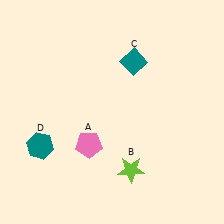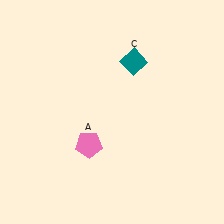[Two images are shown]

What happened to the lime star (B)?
The lime star (B) was removed in Image 2. It was in the bottom-right area of Image 1.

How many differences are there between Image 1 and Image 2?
There are 2 differences between the two images.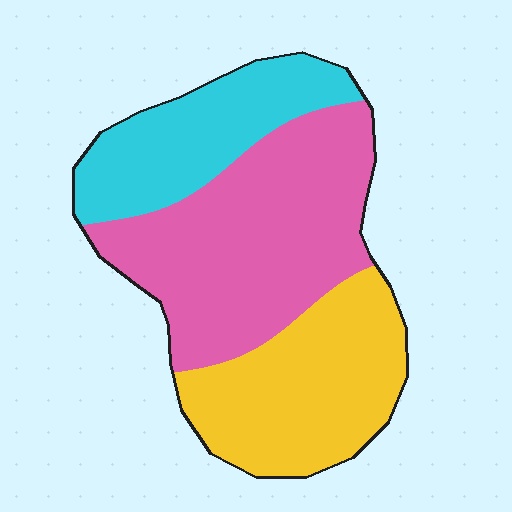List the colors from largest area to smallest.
From largest to smallest: pink, yellow, cyan.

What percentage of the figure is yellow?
Yellow takes up about one third (1/3) of the figure.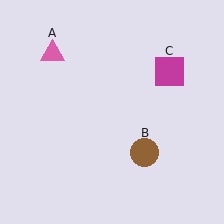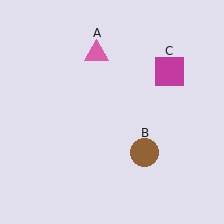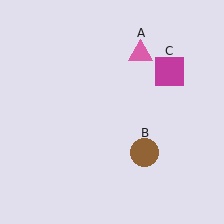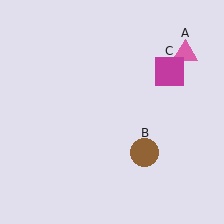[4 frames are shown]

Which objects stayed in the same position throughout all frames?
Brown circle (object B) and magenta square (object C) remained stationary.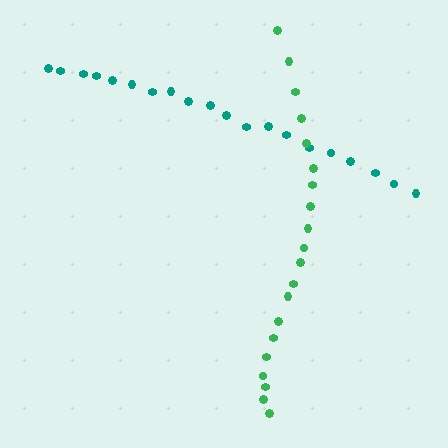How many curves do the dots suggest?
There are 2 distinct paths.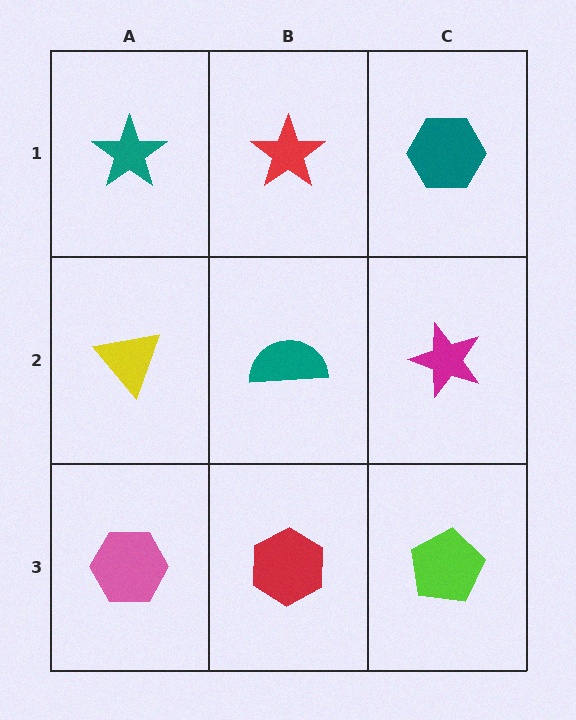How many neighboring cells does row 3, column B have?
3.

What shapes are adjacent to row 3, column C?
A magenta star (row 2, column C), a red hexagon (row 3, column B).